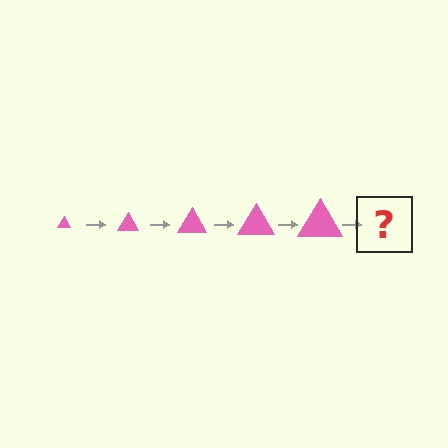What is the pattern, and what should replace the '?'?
The pattern is that the triangle gets progressively larger each step. The '?' should be a pink triangle, larger than the previous one.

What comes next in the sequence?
The next element should be a pink triangle, larger than the previous one.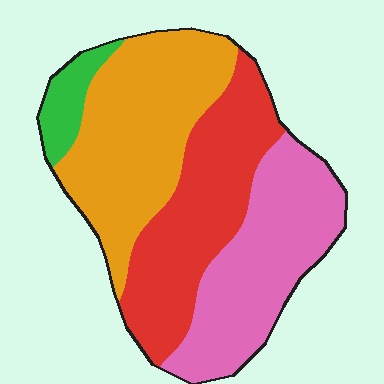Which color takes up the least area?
Green, at roughly 5%.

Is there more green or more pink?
Pink.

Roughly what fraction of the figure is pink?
Pink covers 30% of the figure.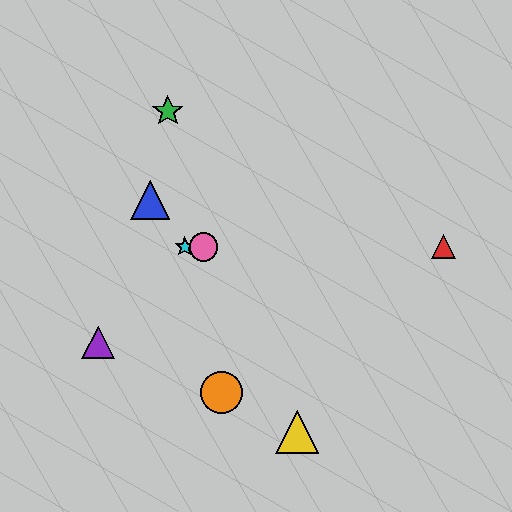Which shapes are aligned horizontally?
The red triangle, the cyan star, the pink circle are aligned horizontally.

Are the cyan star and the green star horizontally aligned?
No, the cyan star is at y≈247 and the green star is at y≈111.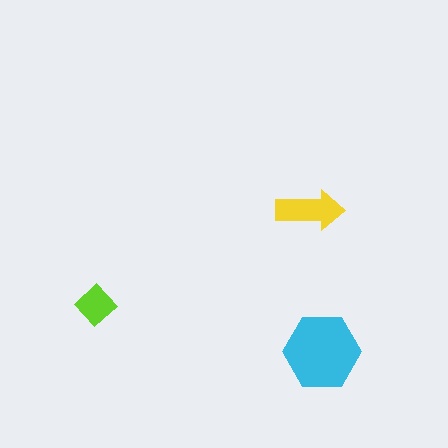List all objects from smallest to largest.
The lime diamond, the yellow arrow, the cyan hexagon.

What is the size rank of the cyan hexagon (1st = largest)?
1st.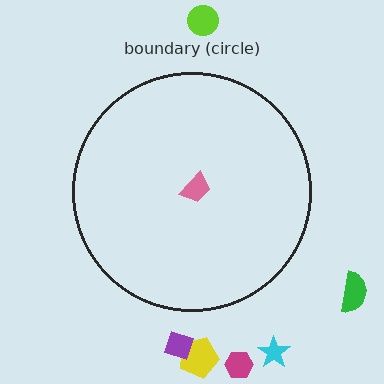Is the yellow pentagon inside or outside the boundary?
Outside.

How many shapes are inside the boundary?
1 inside, 6 outside.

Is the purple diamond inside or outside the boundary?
Outside.